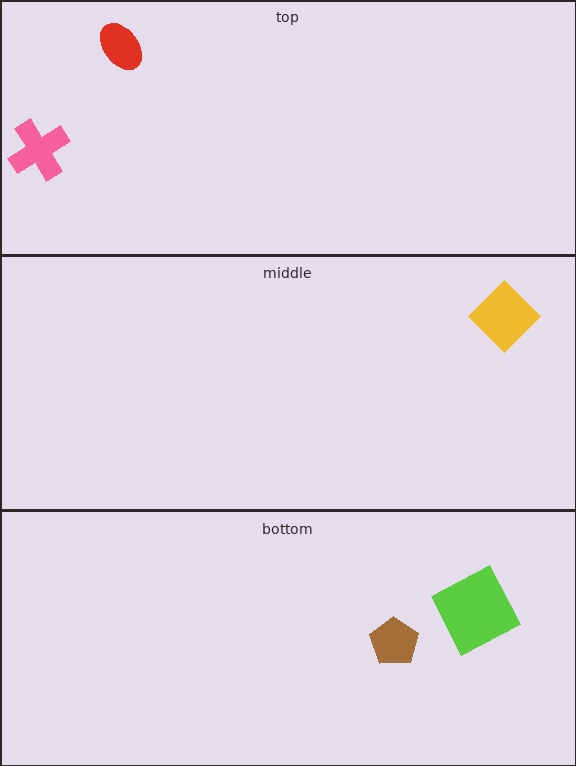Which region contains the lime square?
The bottom region.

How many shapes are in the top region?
2.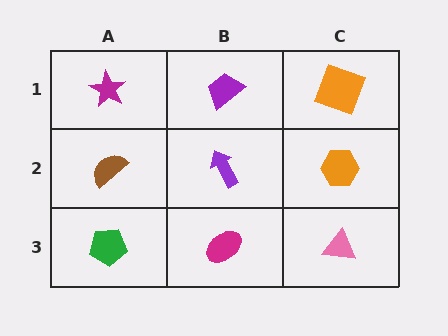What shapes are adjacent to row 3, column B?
A purple arrow (row 2, column B), a green pentagon (row 3, column A), a pink triangle (row 3, column C).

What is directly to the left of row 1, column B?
A magenta star.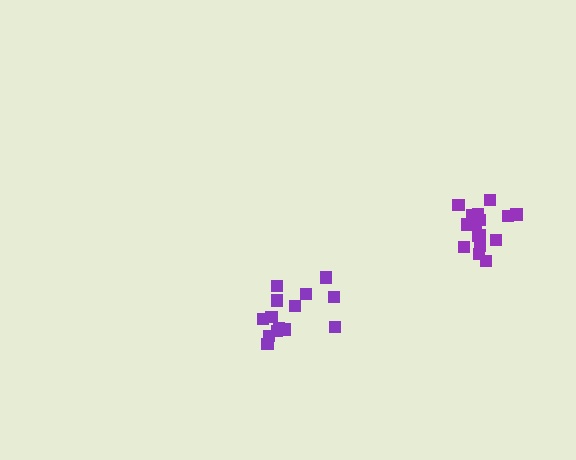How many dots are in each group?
Group 1: 14 dots, Group 2: 16 dots (30 total).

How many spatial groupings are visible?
There are 2 spatial groupings.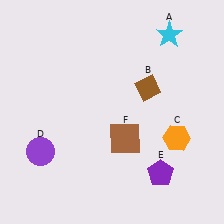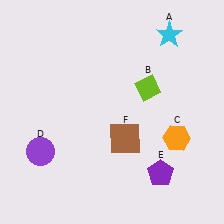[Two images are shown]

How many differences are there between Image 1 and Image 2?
There is 1 difference between the two images.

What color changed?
The diamond (B) changed from brown in Image 1 to lime in Image 2.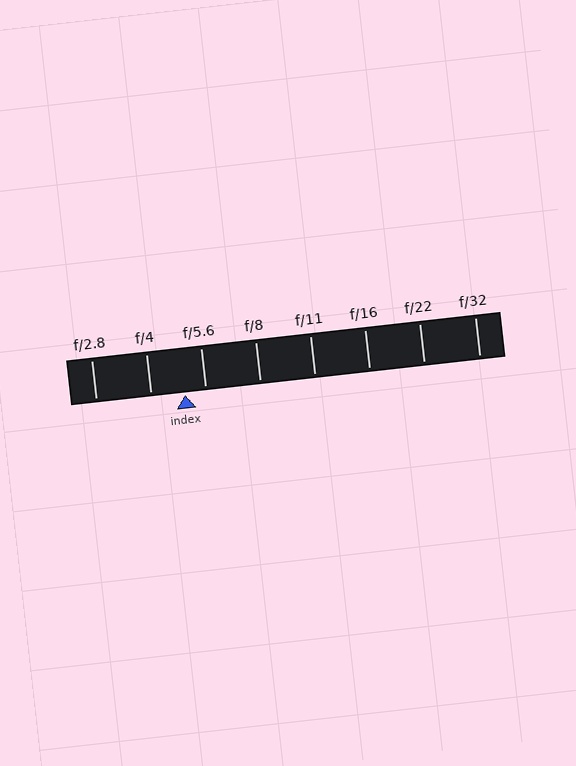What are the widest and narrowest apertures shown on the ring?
The widest aperture shown is f/2.8 and the narrowest is f/32.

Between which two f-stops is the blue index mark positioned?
The index mark is between f/4 and f/5.6.